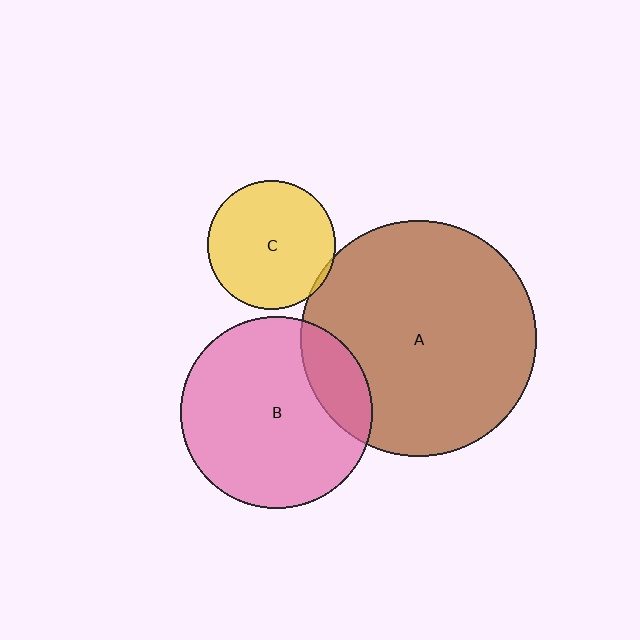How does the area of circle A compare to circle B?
Approximately 1.5 times.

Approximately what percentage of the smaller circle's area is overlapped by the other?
Approximately 5%.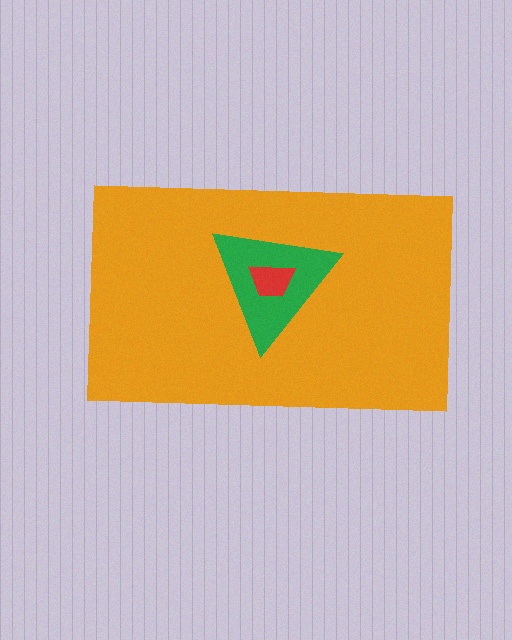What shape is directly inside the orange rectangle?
The green triangle.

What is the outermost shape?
The orange rectangle.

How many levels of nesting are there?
3.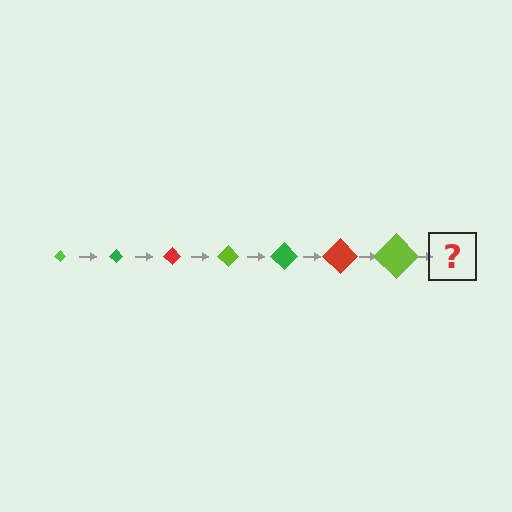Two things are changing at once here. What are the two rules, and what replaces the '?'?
The two rules are that the diamond grows larger each step and the color cycles through lime, green, and red. The '?' should be a green diamond, larger than the previous one.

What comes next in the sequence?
The next element should be a green diamond, larger than the previous one.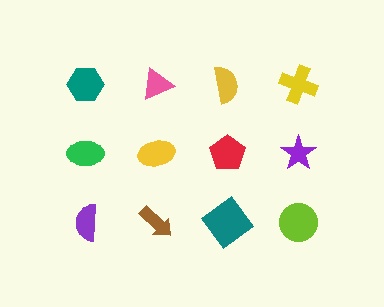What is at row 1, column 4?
A yellow cross.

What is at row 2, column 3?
A red pentagon.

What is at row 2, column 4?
A purple star.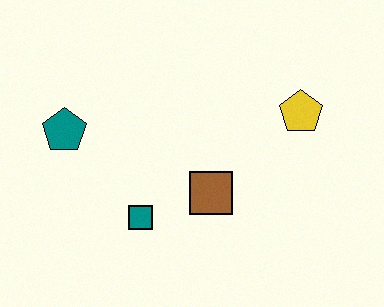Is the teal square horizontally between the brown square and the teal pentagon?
Yes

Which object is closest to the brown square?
The teal square is closest to the brown square.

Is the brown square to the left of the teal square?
No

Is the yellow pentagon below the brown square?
No